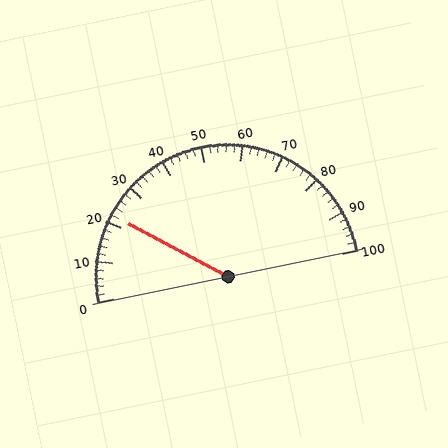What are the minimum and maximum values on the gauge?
The gauge ranges from 0 to 100.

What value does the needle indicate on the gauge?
The needle indicates approximately 22.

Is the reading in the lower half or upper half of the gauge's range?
The reading is in the lower half of the range (0 to 100).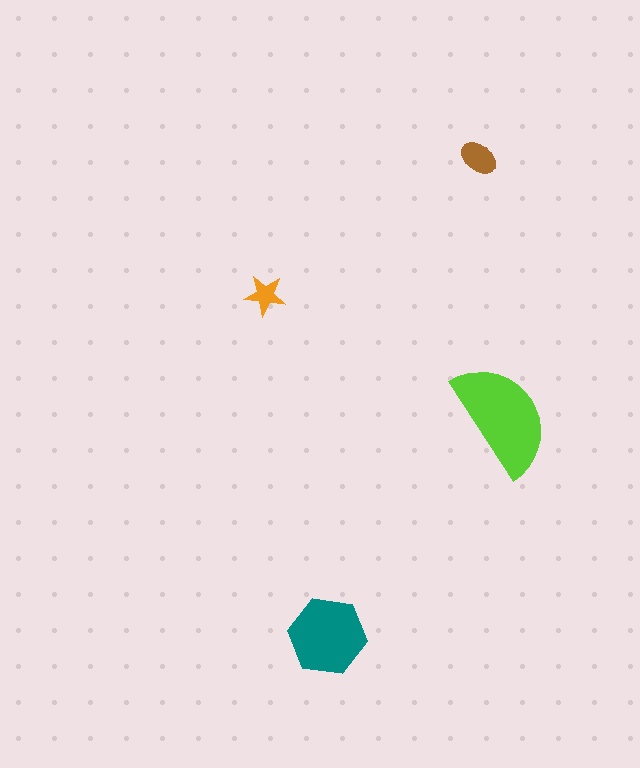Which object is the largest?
The lime semicircle.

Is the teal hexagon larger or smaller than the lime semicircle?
Smaller.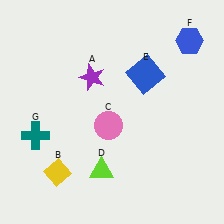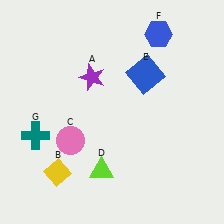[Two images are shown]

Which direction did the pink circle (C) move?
The pink circle (C) moved left.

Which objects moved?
The objects that moved are: the pink circle (C), the blue hexagon (F).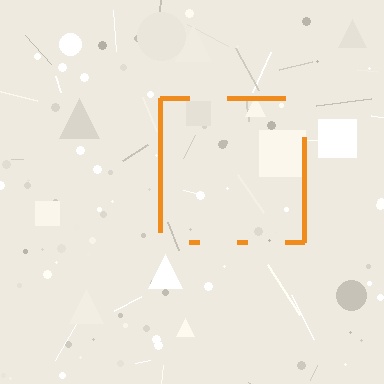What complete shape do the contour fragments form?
The contour fragments form a square.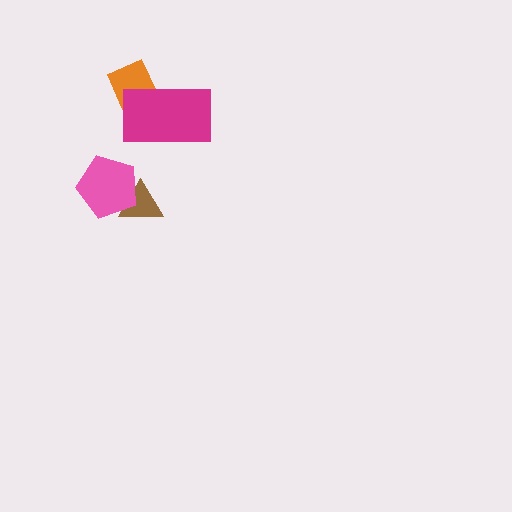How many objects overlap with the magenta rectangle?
1 object overlaps with the magenta rectangle.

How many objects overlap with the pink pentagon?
1 object overlaps with the pink pentagon.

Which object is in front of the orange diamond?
The magenta rectangle is in front of the orange diamond.